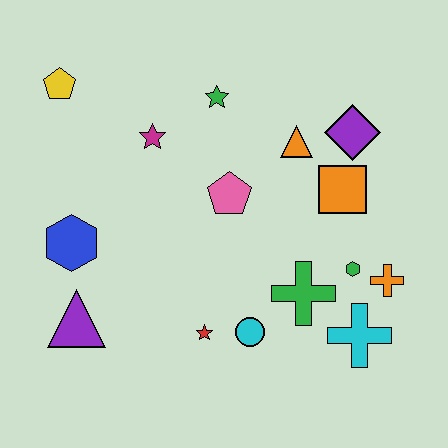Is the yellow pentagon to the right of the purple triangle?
No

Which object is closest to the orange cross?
The green hexagon is closest to the orange cross.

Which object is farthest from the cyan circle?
The yellow pentagon is farthest from the cyan circle.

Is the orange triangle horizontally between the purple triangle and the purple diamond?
Yes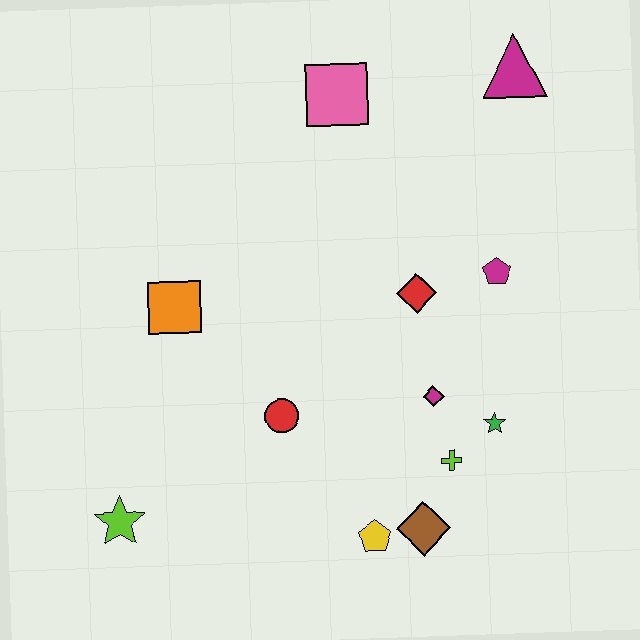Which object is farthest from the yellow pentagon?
The magenta triangle is farthest from the yellow pentagon.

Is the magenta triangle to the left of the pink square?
No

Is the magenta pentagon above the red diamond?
Yes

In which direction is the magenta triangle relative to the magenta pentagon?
The magenta triangle is above the magenta pentagon.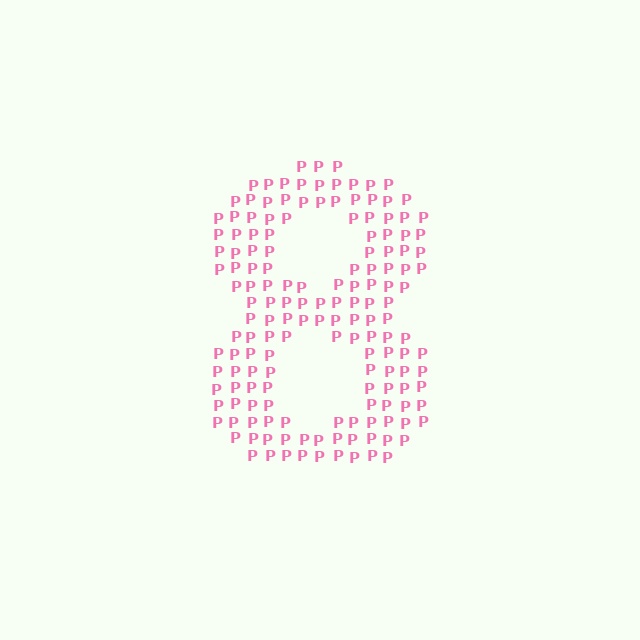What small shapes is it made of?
It is made of small letter P's.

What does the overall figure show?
The overall figure shows the digit 8.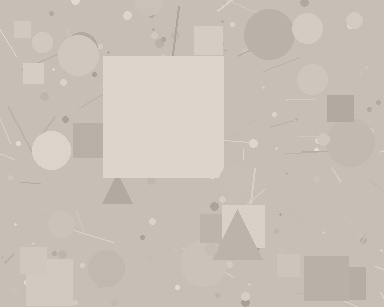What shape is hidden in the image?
A square is hidden in the image.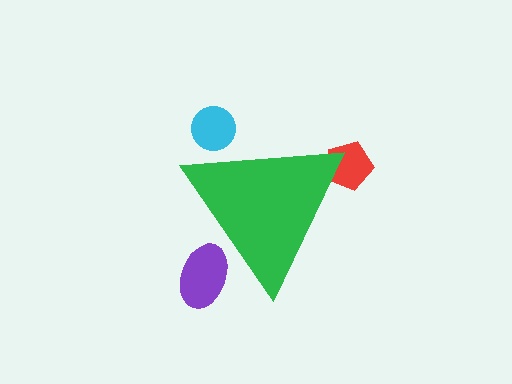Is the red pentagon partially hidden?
Yes, the red pentagon is partially hidden behind the green triangle.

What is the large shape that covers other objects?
A green triangle.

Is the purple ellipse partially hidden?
Yes, the purple ellipse is partially hidden behind the green triangle.